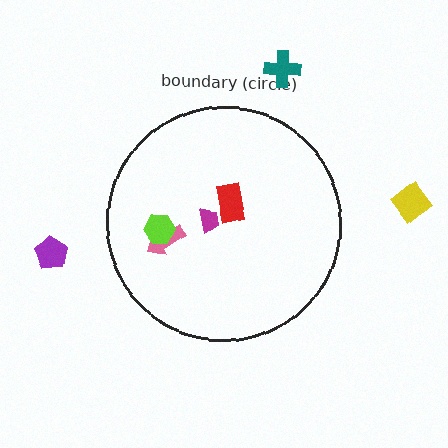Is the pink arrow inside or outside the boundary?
Inside.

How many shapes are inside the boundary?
4 inside, 3 outside.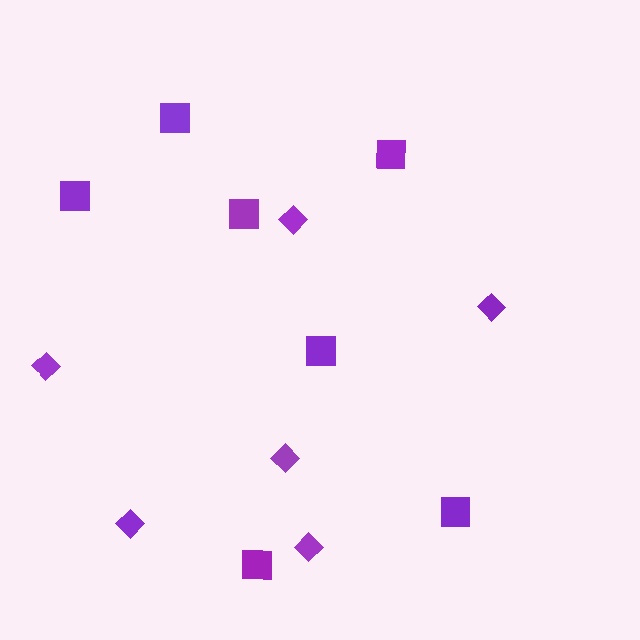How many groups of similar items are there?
There are 2 groups: one group of squares (7) and one group of diamonds (6).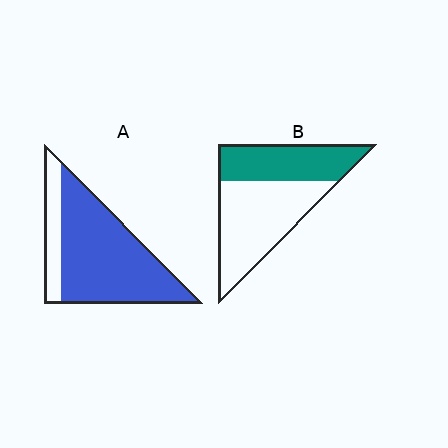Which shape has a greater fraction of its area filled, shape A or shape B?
Shape A.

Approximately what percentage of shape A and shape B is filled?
A is approximately 80% and B is approximately 40%.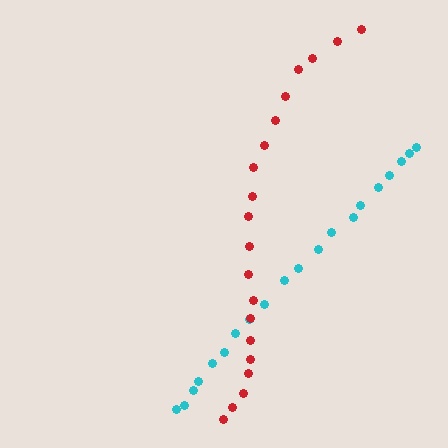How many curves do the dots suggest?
There are 2 distinct paths.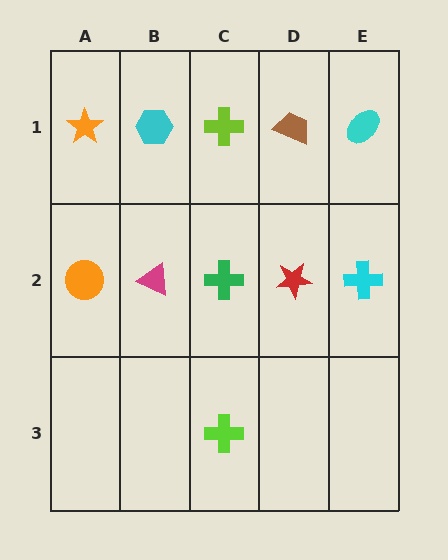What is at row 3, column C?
A lime cross.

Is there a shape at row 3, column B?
No, that cell is empty.